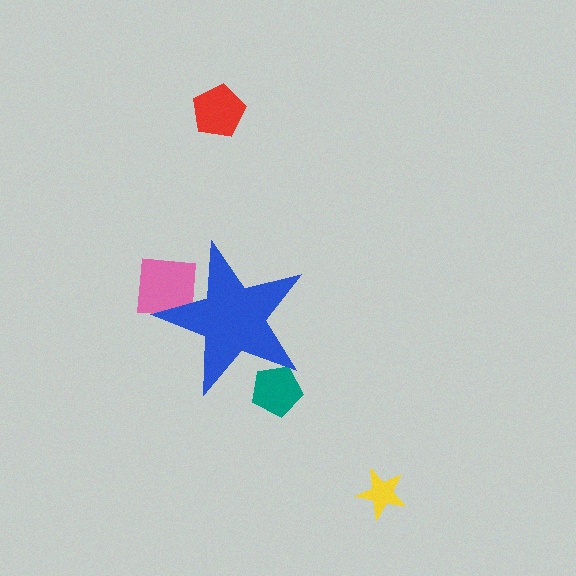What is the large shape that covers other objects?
A blue star.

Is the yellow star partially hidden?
No, the yellow star is fully visible.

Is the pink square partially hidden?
Yes, the pink square is partially hidden behind the blue star.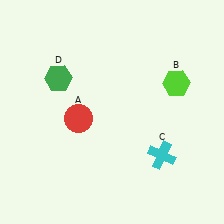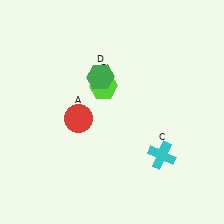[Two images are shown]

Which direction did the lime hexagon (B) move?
The lime hexagon (B) moved left.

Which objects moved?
The objects that moved are: the lime hexagon (B), the green hexagon (D).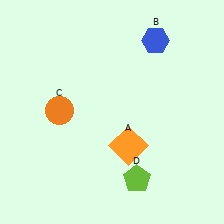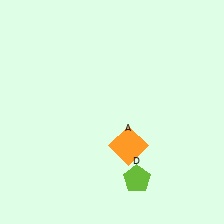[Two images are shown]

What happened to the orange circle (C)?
The orange circle (C) was removed in Image 2. It was in the top-left area of Image 1.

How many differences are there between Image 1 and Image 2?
There are 2 differences between the two images.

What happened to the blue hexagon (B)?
The blue hexagon (B) was removed in Image 2. It was in the top-right area of Image 1.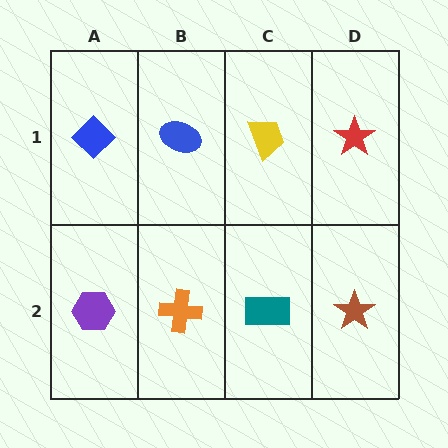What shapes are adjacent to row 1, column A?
A purple hexagon (row 2, column A), a blue ellipse (row 1, column B).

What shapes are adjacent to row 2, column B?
A blue ellipse (row 1, column B), a purple hexagon (row 2, column A), a teal rectangle (row 2, column C).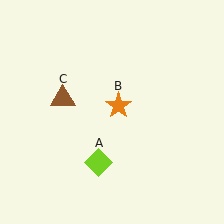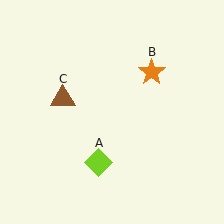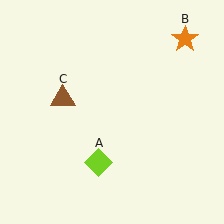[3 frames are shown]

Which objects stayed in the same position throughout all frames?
Lime diamond (object A) and brown triangle (object C) remained stationary.